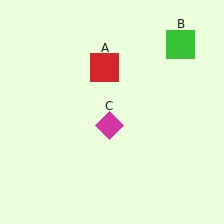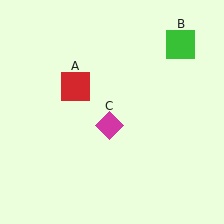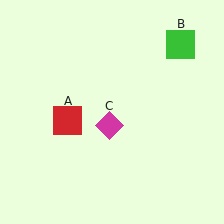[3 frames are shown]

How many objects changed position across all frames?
1 object changed position: red square (object A).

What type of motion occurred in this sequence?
The red square (object A) rotated counterclockwise around the center of the scene.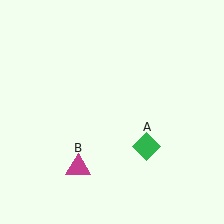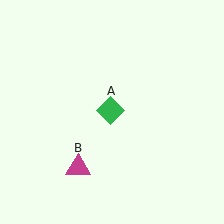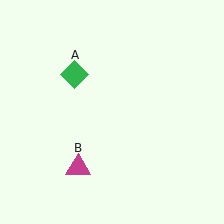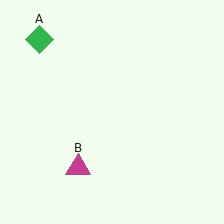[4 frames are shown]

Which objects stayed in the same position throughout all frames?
Magenta triangle (object B) remained stationary.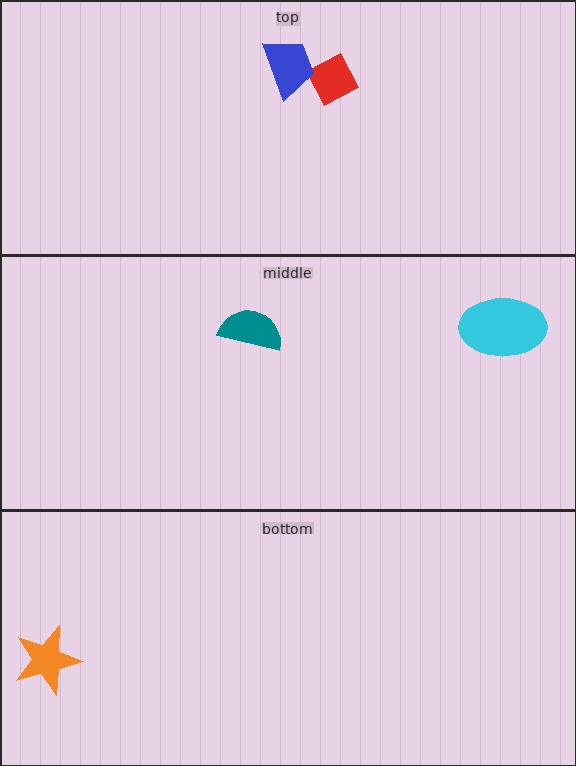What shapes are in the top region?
The red diamond, the blue trapezoid.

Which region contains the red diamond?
The top region.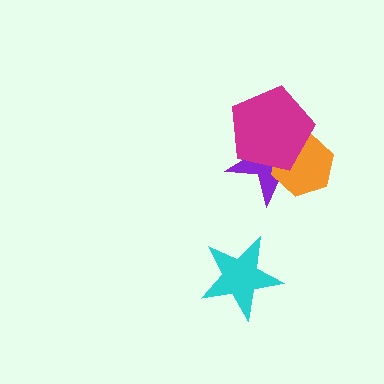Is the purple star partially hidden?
Yes, it is partially covered by another shape.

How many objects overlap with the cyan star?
0 objects overlap with the cyan star.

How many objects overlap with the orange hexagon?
2 objects overlap with the orange hexagon.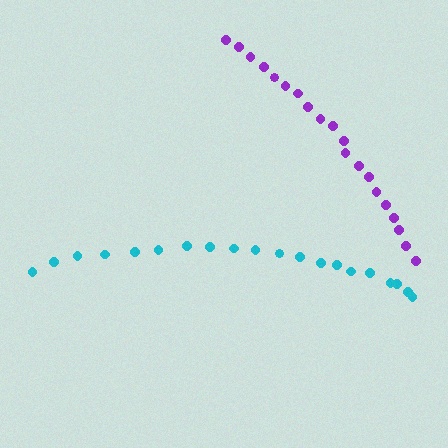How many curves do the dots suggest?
There are 2 distinct paths.